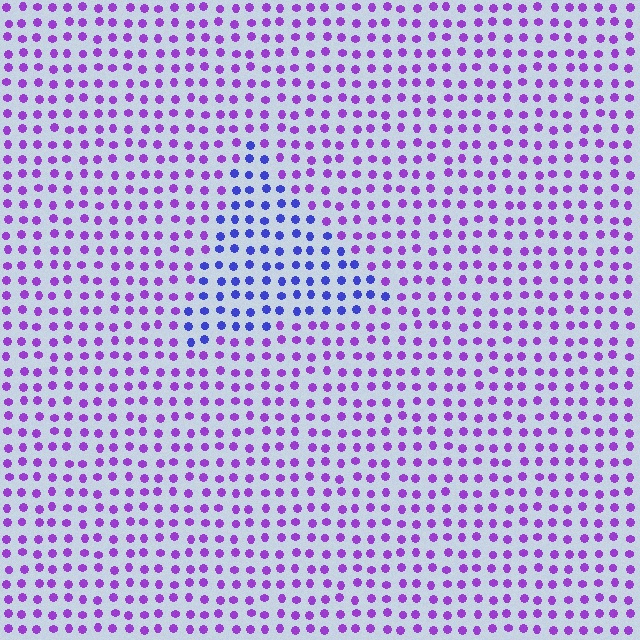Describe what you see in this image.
The image is filled with small purple elements in a uniform arrangement. A triangle-shaped region is visible where the elements are tinted to a slightly different hue, forming a subtle color boundary.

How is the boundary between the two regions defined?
The boundary is defined purely by a slight shift in hue (about 42 degrees). Spacing, size, and orientation are identical on both sides.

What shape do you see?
I see a triangle.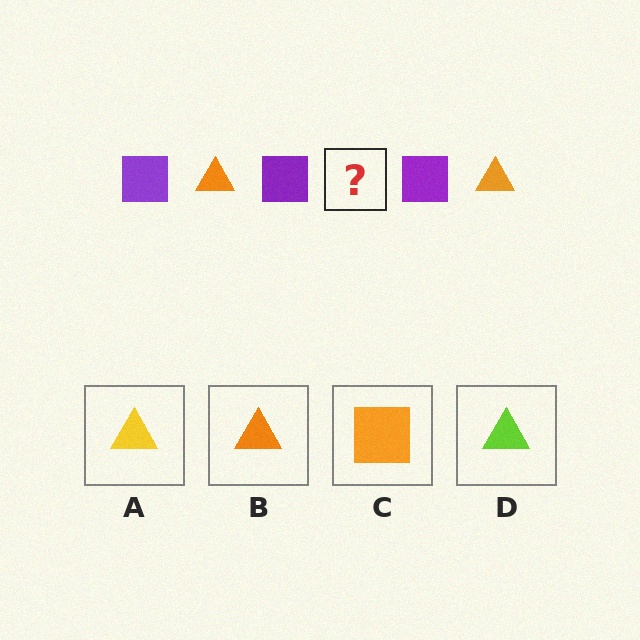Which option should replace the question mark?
Option B.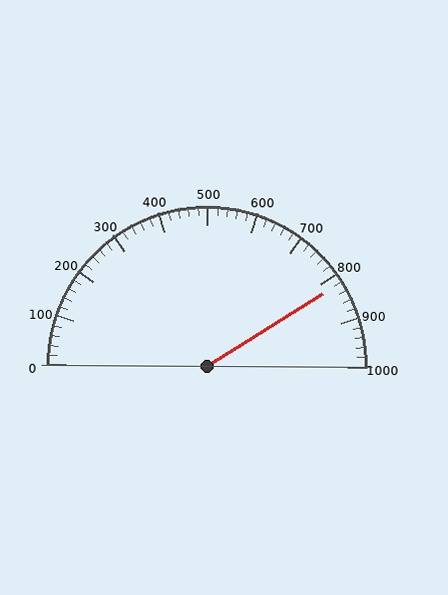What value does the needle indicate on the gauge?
The needle indicates approximately 820.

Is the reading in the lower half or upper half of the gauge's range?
The reading is in the upper half of the range (0 to 1000).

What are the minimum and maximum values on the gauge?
The gauge ranges from 0 to 1000.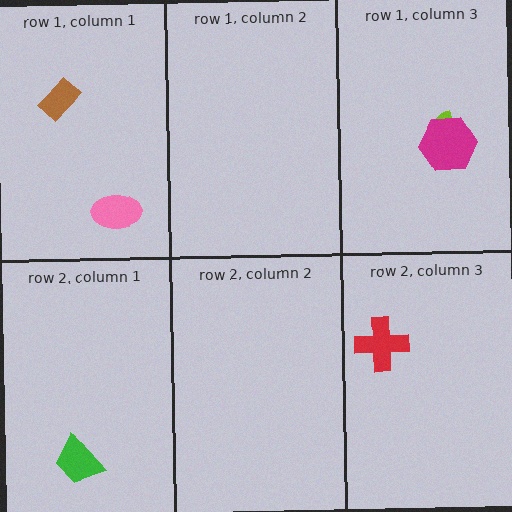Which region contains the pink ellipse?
The row 1, column 1 region.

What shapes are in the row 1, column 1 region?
The pink ellipse, the brown rectangle.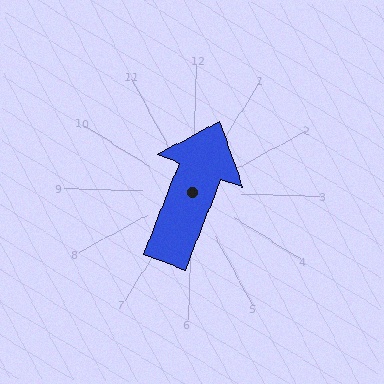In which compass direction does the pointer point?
North.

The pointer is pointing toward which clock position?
Roughly 1 o'clock.